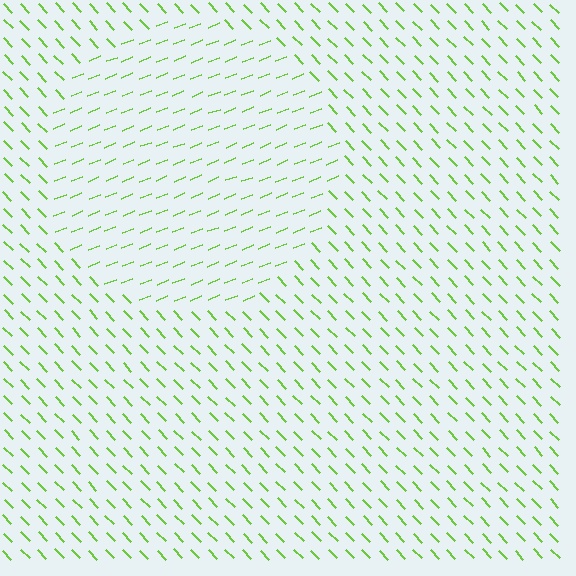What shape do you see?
I see a circle.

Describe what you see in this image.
The image is filled with small lime line segments. A circle region in the image has lines oriented differently from the surrounding lines, creating a visible texture boundary.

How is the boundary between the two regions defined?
The boundary is defined purely by a change in line orientation (approximately 68 degrees difference). All lines are the same color and thickness.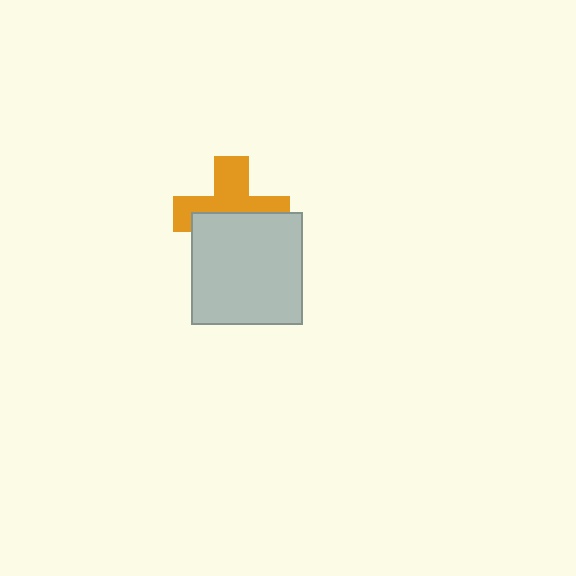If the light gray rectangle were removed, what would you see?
You would see the complete orange cross.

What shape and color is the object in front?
The object in front is a light gray rectangle.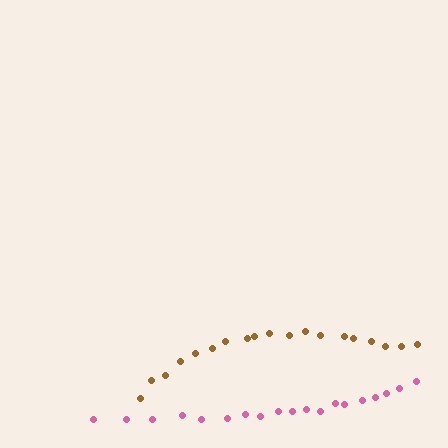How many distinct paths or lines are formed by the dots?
There are 2 distinct paths.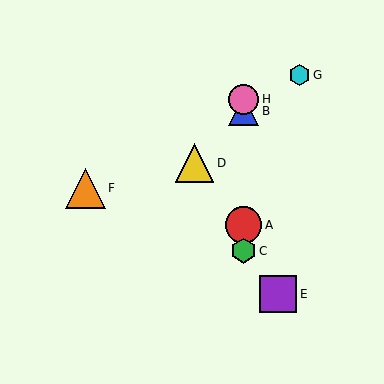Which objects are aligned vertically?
Objects A, B, C, H are aligned vertically.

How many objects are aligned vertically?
4 objects (A, B, C, H) are aligned vertically.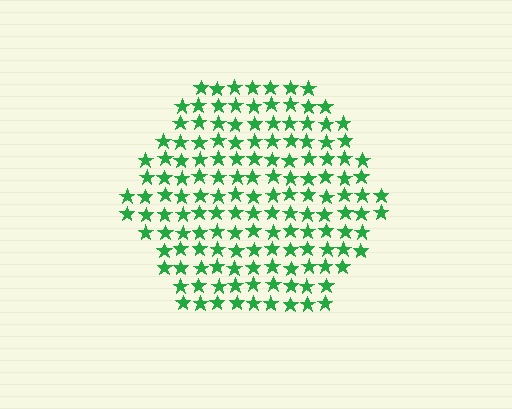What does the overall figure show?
The overall figure shows a hexagon.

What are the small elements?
The small elements are stars.